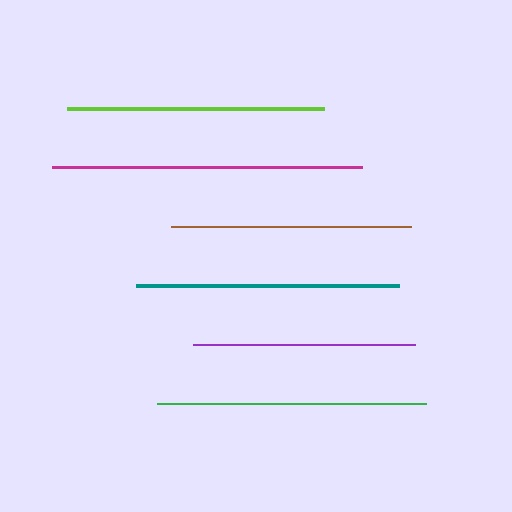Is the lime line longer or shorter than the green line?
The green line is longer than the lime line.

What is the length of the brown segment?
The brown segment is approximately 240 pixels long.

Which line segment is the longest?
The magenta line is the longest at approximately 310 pixels.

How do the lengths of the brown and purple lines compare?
The brown and purple lines are approximately the same length.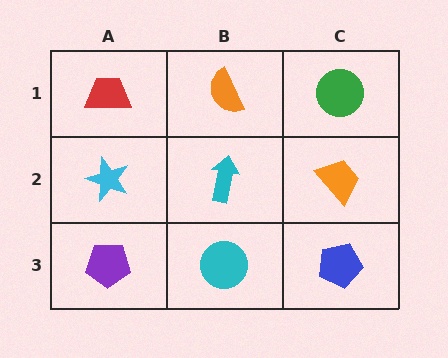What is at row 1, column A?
A red trapezoid.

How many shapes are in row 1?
3 shapes.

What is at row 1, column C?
A green circle.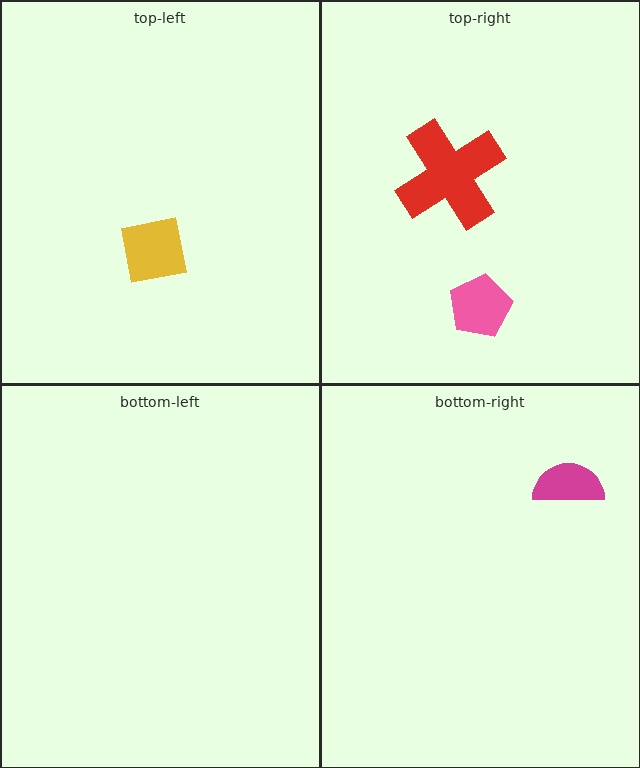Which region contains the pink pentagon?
The top-right region.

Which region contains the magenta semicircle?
The bottom-right region.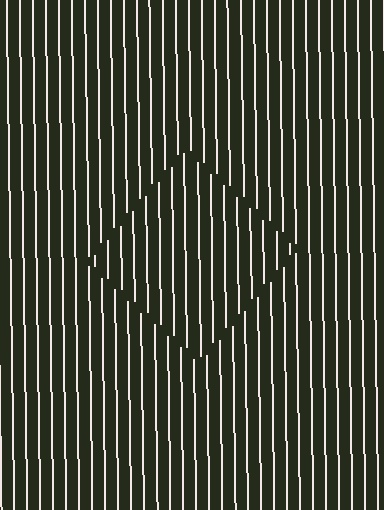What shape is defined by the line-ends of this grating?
An illusory square. The interior of the shape contains the same grating, shifted by half a period — the contour is defined by the phase discontinuity where line-ends from the inner and outer gratings abut.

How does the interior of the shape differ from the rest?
The interior of the shape contains the same grating, shifted by half a period — the contour is defined by the phase discontinuity where line-ends from the inner and outer gratings abut.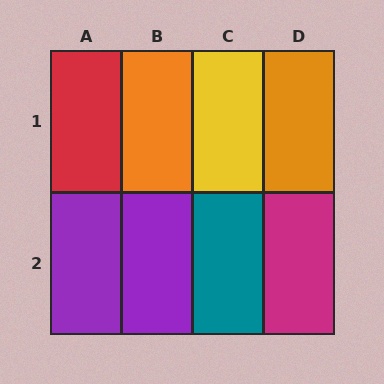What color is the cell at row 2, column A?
Purple.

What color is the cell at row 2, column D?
Magenta.